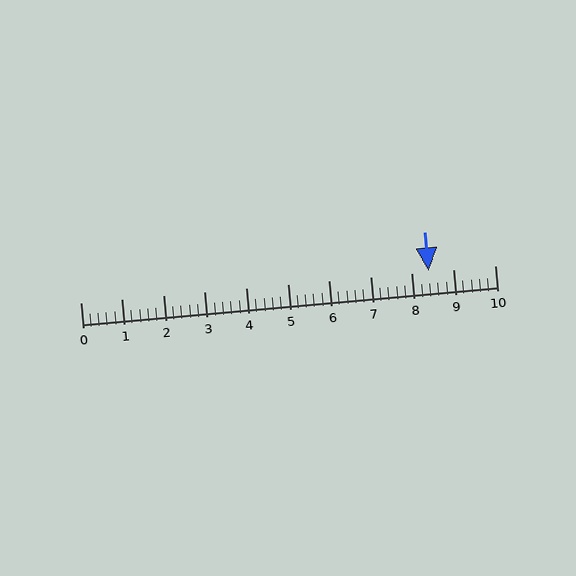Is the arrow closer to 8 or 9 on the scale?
The arrow is closer to 8.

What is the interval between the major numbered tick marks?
The major tick marks are spaced 1 units apart.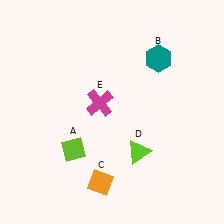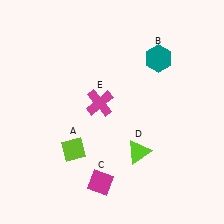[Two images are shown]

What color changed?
The diamond (C) changed from orange in Image 1 to magenta in Image 2.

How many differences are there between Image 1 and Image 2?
There is 1 difference between the two images.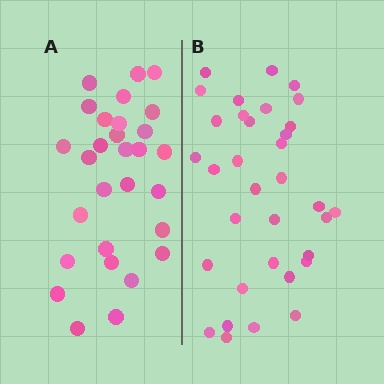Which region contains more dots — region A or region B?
Region B (the right region) has more dots.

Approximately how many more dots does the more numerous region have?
Region B has about 5 more dots than region A.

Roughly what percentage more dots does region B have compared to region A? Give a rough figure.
About 15% more.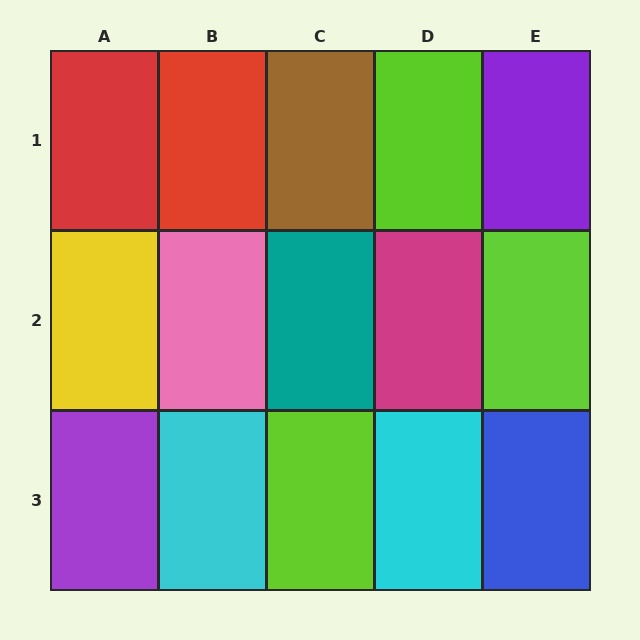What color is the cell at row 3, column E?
Blue.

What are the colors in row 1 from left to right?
Red, red, brown, lime, purple.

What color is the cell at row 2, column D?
Magenta.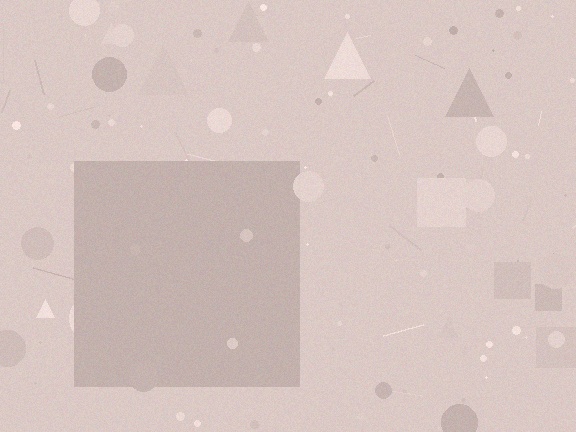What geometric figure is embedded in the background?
A square is embedded in the background.